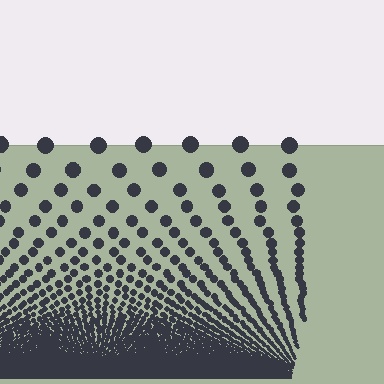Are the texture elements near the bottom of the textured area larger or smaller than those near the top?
Smaller. The gradient is inverted — elements near the bottom are smaller and denser.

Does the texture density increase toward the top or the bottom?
Density increases toward the bottom.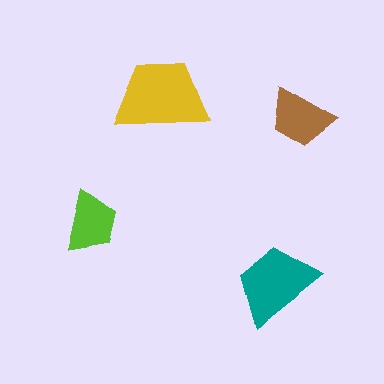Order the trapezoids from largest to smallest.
the yellow one, the teal one, the brown one, the lime one.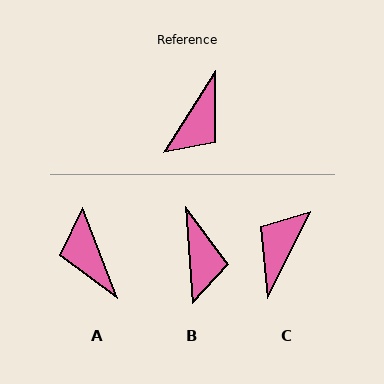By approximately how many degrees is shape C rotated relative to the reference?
Approximately 174 degrees clockwise.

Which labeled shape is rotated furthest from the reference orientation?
C, about 174 degrees away.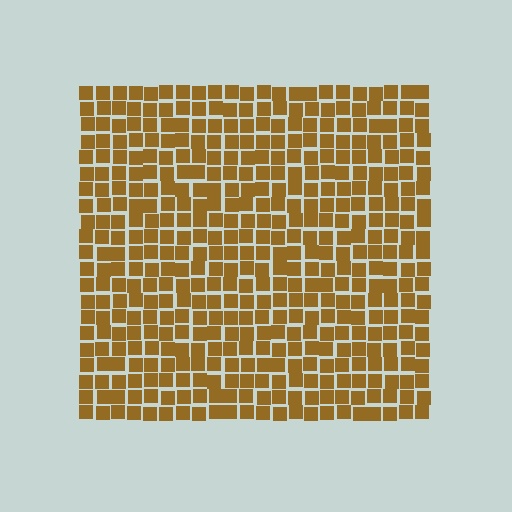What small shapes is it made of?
It is made of small squares.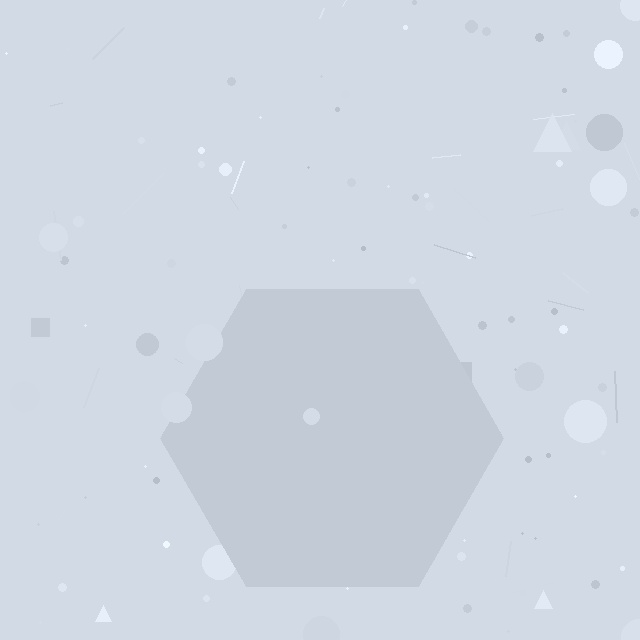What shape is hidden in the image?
A hexagon is hidden in the image.